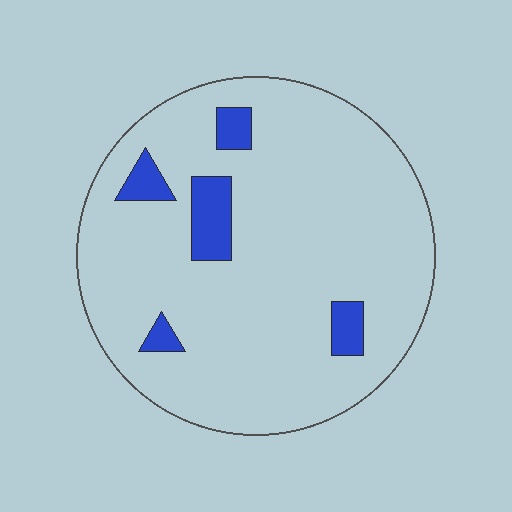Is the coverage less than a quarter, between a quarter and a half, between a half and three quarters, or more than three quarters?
Less than a quarter.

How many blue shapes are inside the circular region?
5.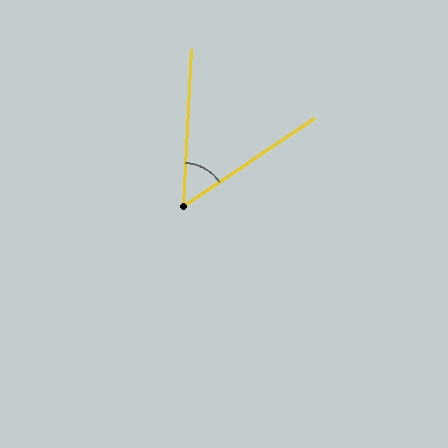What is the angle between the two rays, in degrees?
Approximately 53 degrees.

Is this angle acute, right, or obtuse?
It is acute.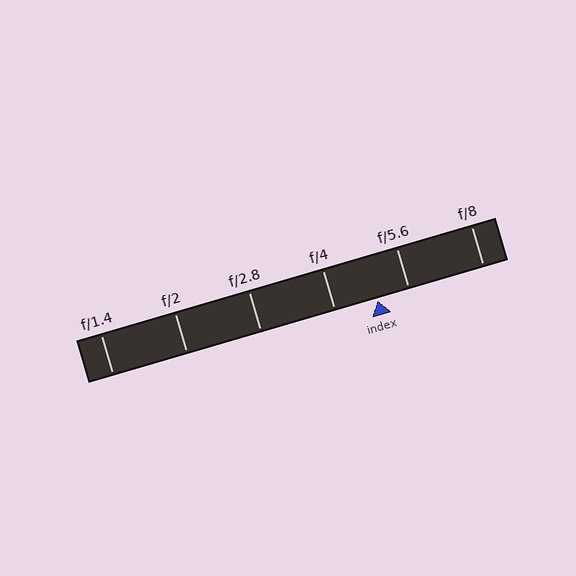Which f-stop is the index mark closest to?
The index mark is closest to f/5.6.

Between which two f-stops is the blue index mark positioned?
The index mark is between f/4 and f/5.6.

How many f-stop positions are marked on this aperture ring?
There are 6 f-stop positions marked.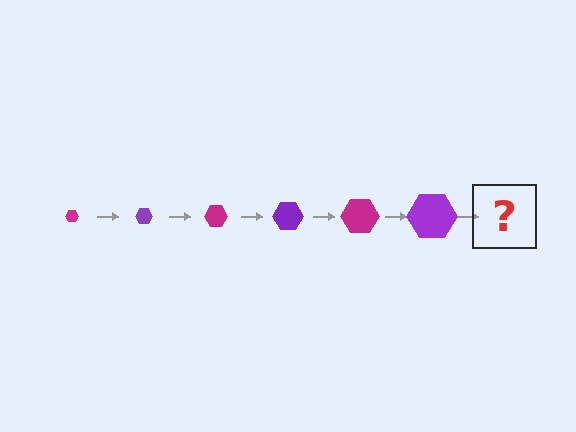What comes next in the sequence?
The next element should be a magenta hexagon, larger than the previous one.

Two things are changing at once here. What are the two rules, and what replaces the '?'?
The two rules are that the hexagon grows larger each step and the color cycles through magenta and purple. The '?' should be a magenta hexagon, larger than the previous one.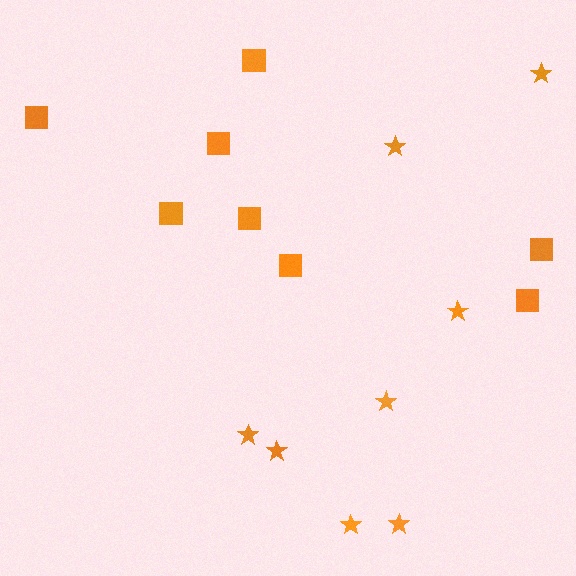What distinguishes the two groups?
There are 2 groups: one group of squares (8) and one group of stars (8).